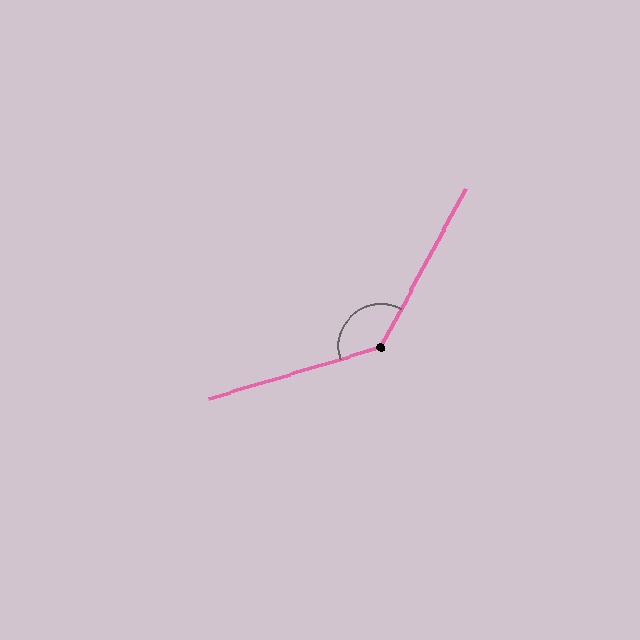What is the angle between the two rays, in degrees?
Approximately 135 degrees.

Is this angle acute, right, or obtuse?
It is obtuse.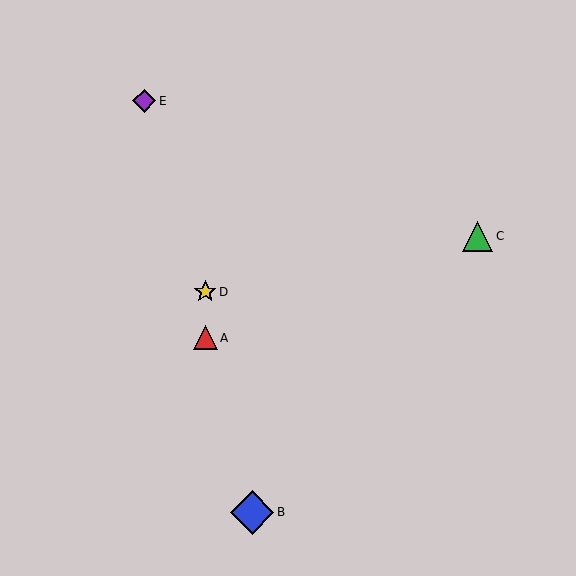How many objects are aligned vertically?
2 objects (A, D) are aligned vertically.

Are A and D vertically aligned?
Yes, both are at x≈205.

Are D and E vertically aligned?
No, D is at x≈205 and E is at x≈144.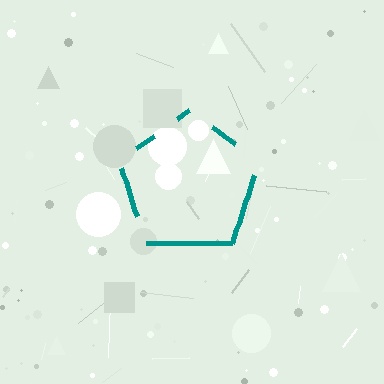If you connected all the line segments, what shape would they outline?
They would outline a pentagon.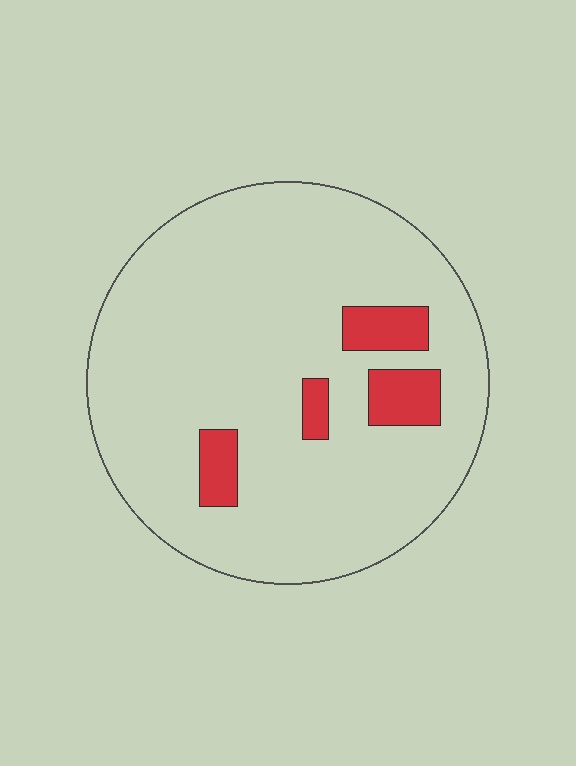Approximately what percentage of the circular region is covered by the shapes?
Approximately 10%.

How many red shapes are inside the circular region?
4.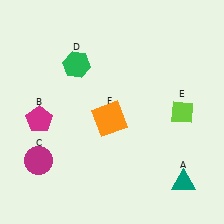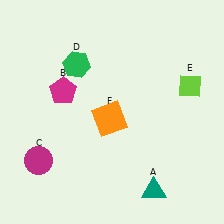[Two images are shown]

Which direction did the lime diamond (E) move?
The lime diamond (E) moved up.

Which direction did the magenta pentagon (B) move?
The magenta pentagon (B) moved up.